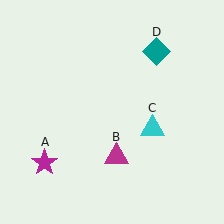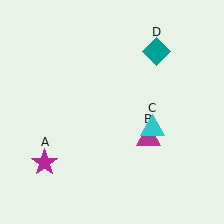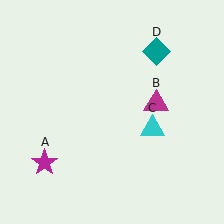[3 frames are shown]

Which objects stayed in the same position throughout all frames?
Magenta star (object A) and cyan triangle (object C) and teal diamond (object D) remained stationary.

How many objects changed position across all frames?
1 object changed position: magenta triangle (object B).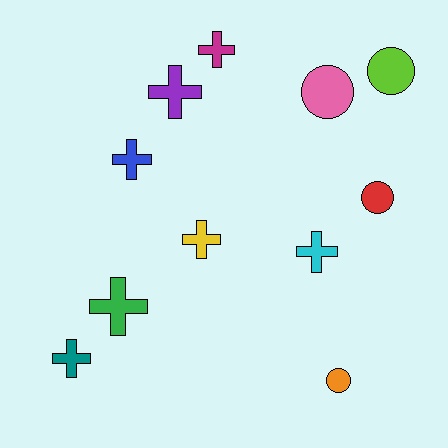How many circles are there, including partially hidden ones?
There are 4 circles.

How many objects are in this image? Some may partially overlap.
There are 11 objects.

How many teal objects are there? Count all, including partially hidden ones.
There is 1 teal object.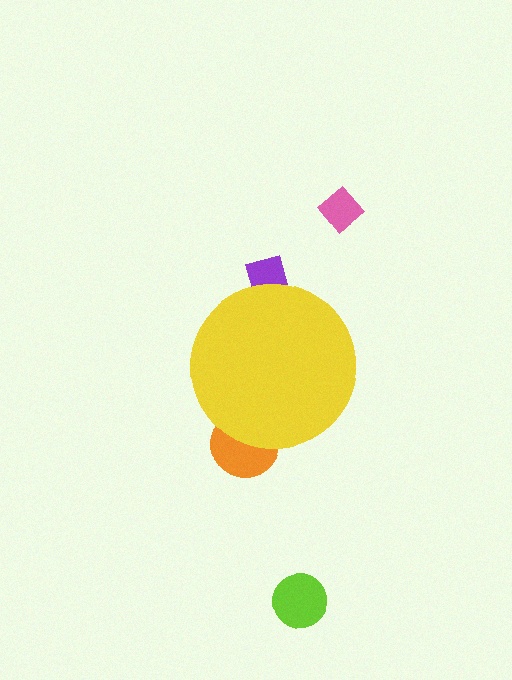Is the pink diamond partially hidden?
No, the pink diamond is fully visible.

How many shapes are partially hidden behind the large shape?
2 shapes are partially hidden.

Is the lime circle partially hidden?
No, the lime circle is fully visible.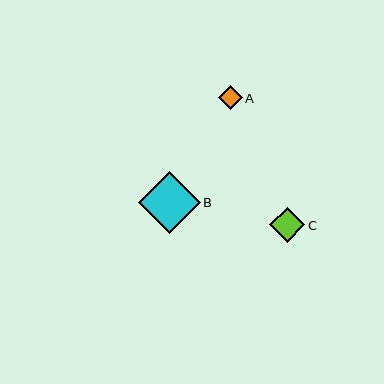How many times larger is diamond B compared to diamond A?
Diamond B is approximately 2.6 times the size of diamond A.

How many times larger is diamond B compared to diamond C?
Diamond B is approximately 1.7 times the size of diamond C.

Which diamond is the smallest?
Diamond A is the smallest with a size of approximately 24 pixels.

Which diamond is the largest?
Diamond B is the largest with a size of approximately 62 pixels.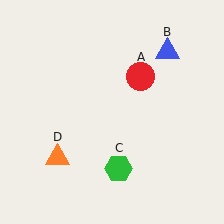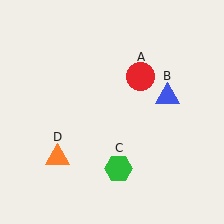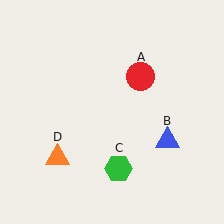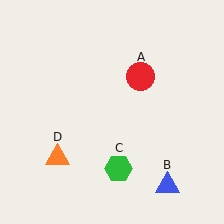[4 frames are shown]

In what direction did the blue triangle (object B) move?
The blue triangle (object B) moved down.